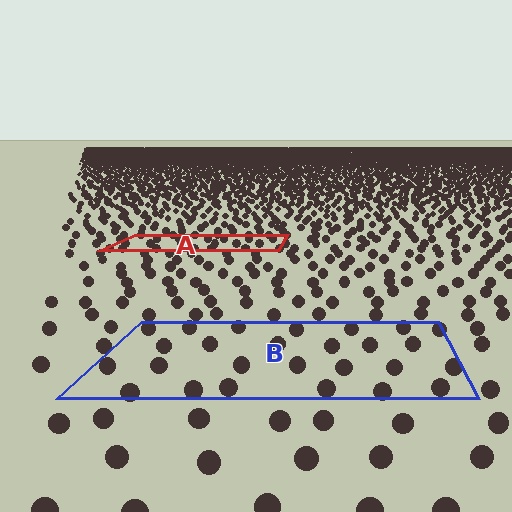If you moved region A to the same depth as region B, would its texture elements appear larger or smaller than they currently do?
They would appear larger. At a closer depth, the same texture elements are projected at a bigger on-screen size.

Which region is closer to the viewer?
Region B is closer. The texture elements there are larger and more spread out.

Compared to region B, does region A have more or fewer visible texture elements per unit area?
Region A has more texture elements per unit area — they are packed more densely because it is farther away.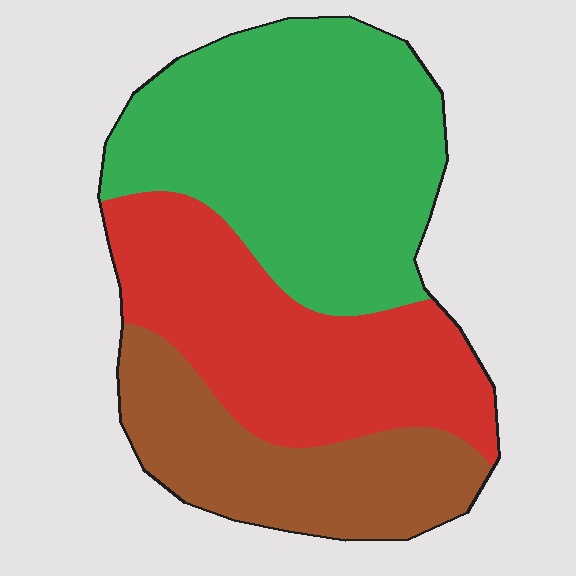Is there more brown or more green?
Green.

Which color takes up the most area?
Green, at roughly 45%.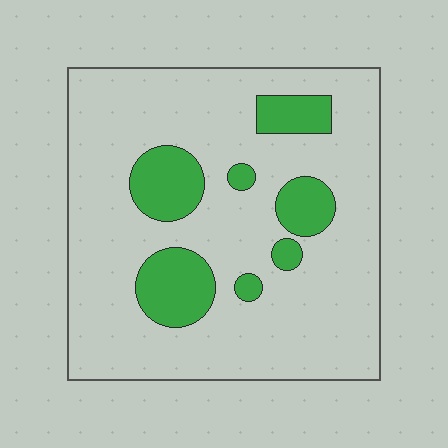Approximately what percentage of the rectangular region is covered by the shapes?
Approximately 20%.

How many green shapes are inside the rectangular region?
7.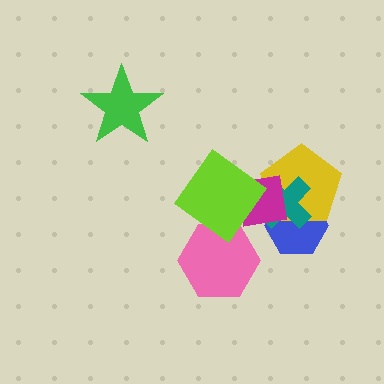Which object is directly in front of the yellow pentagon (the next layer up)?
The teal cross is directly in front of the yellow pentagon.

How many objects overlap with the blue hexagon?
3 objects overlap with the blue hexagon.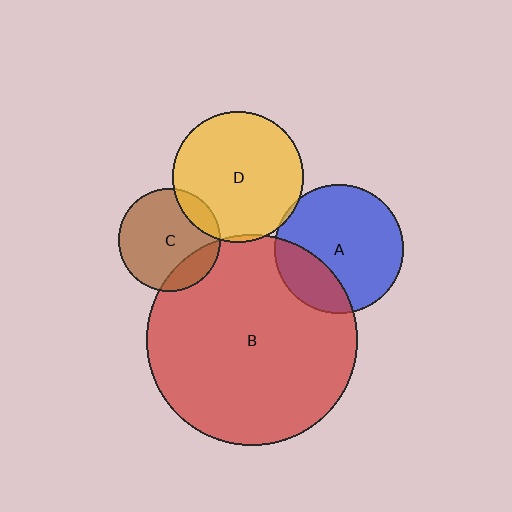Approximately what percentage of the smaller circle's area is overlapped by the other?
Approximately 5%.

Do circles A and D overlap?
Yes.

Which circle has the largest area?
Circle B (red).